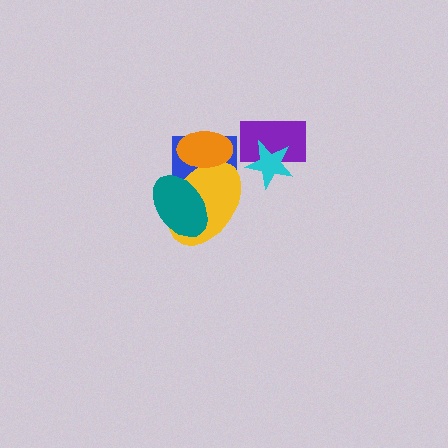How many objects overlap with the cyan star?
1 object overlaps with the cyan star.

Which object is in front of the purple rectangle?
The cyan star is in front of the purple rectangle.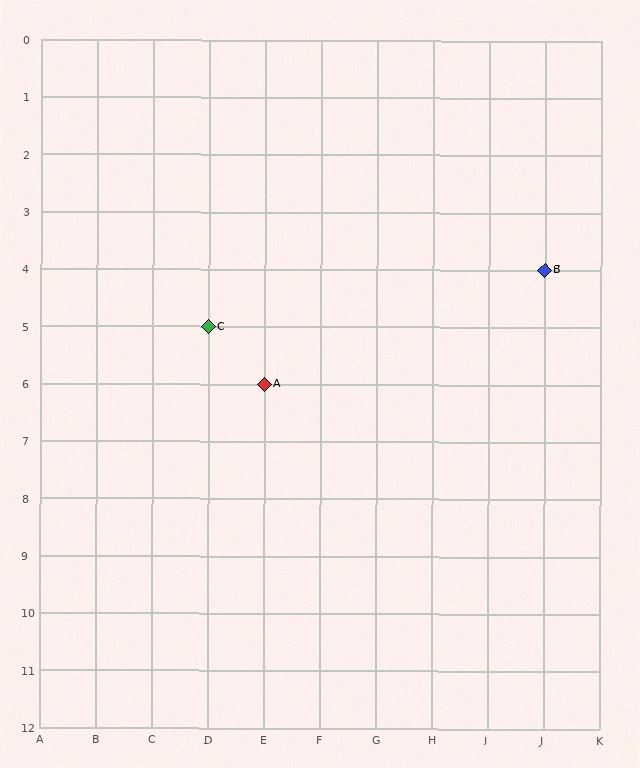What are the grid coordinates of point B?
Point B is at grid coordinates (J, 4).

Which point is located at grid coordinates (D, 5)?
Point C is at (D, 5).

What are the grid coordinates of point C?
Point C is at grid coordinates (D, 5).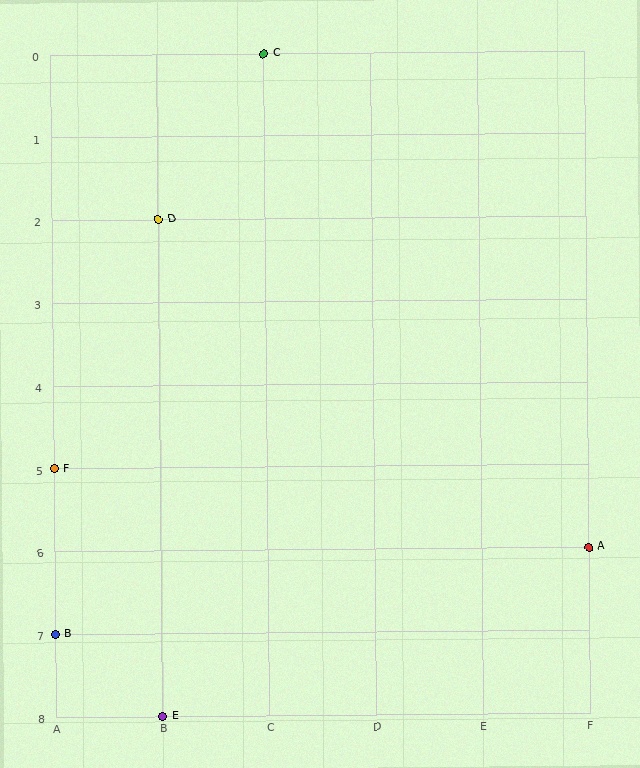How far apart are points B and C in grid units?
Points B and C are 2 columns and 7 rows apart (about 7.3 grid units diagonally).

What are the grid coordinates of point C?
Point C is at grid coordinates (C, 0).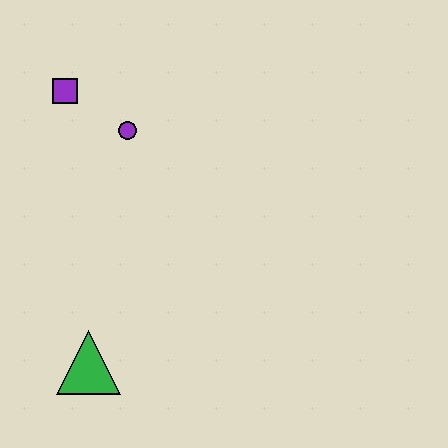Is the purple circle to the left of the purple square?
No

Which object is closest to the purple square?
The purple circle is closest to the purple square.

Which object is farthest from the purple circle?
The green triangle is farthest from the purple circle.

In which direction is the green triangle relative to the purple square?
The green triangle is below the purple square.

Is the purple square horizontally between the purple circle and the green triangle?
No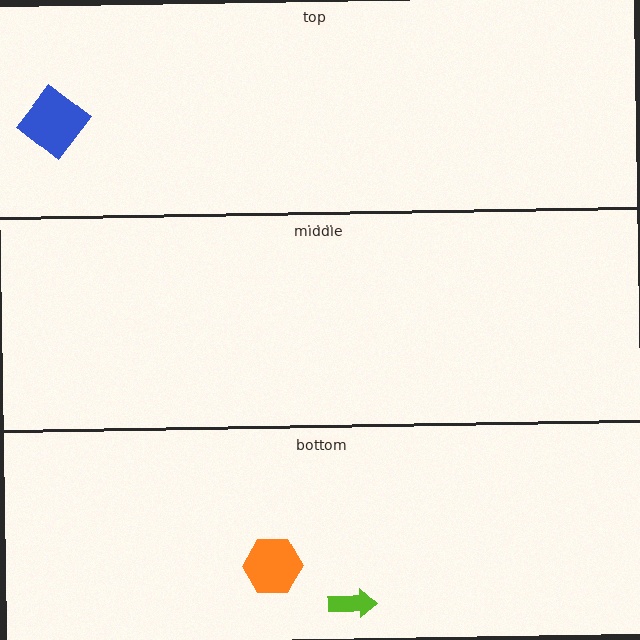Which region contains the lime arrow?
The bottom region.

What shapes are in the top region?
The blue diamond.